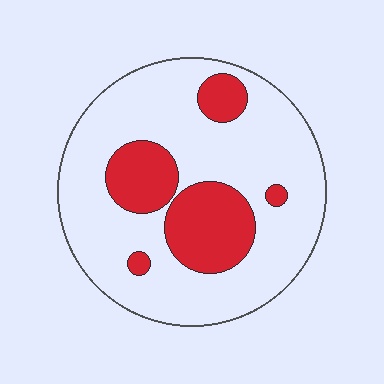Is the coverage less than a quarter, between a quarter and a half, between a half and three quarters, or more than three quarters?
Less than a quarter.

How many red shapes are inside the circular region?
5.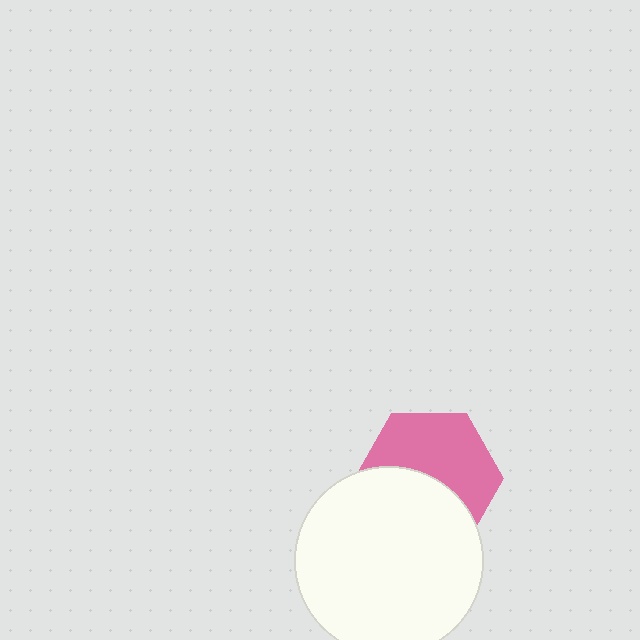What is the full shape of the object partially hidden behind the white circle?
The partially hidden object is a pink hexagon.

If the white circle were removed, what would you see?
You would see the complete pink hexagon.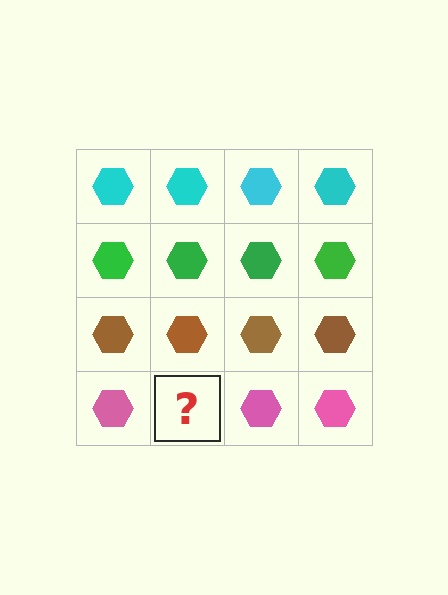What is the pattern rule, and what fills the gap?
The rule is that each row has a consistent color. The gap should be filled with a pink hexagon.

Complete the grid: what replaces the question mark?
The question mark should be replaced with a pink hexagon.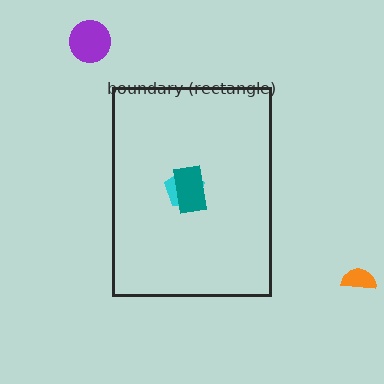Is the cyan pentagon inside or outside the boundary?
Inside.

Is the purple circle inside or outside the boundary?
Outside.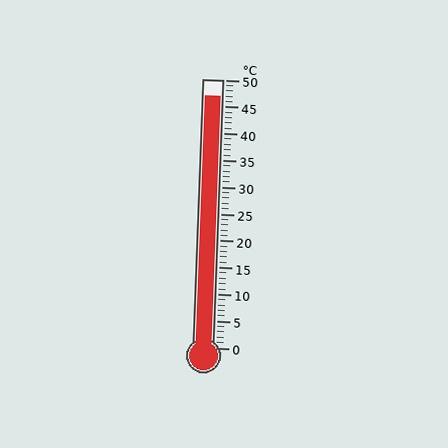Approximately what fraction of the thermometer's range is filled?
The thermometer is filled to approximately 95% of its range.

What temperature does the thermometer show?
The thermometer shows approximately 47°C.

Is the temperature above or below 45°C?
The temperature is above 45°C.